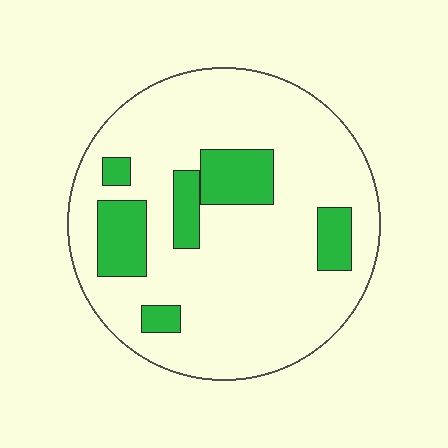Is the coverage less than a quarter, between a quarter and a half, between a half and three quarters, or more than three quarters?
Less than a quarter.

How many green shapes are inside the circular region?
6.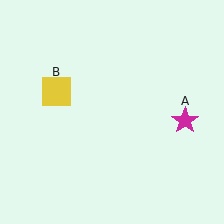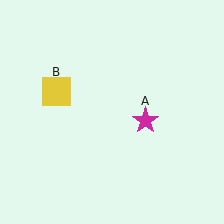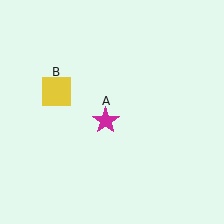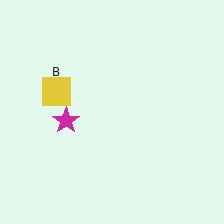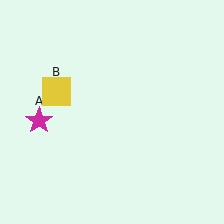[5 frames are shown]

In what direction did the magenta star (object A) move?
The magenta star (object A) moved left.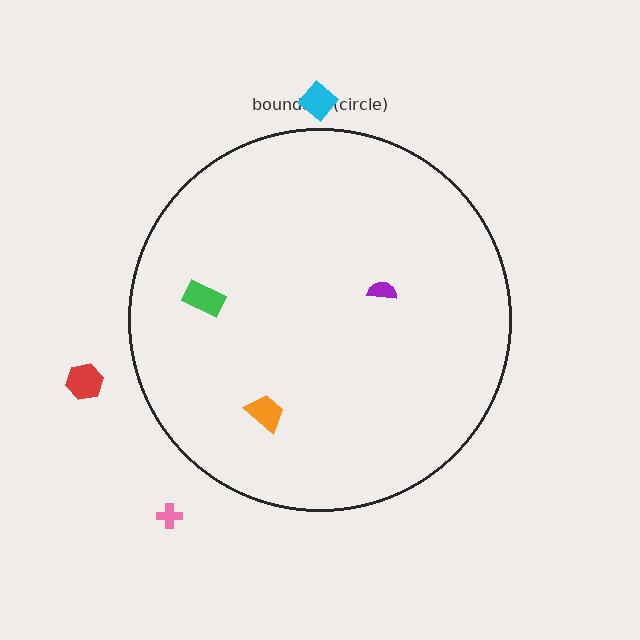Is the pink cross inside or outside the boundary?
Outside.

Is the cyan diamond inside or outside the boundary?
Outside.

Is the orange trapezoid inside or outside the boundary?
Inside.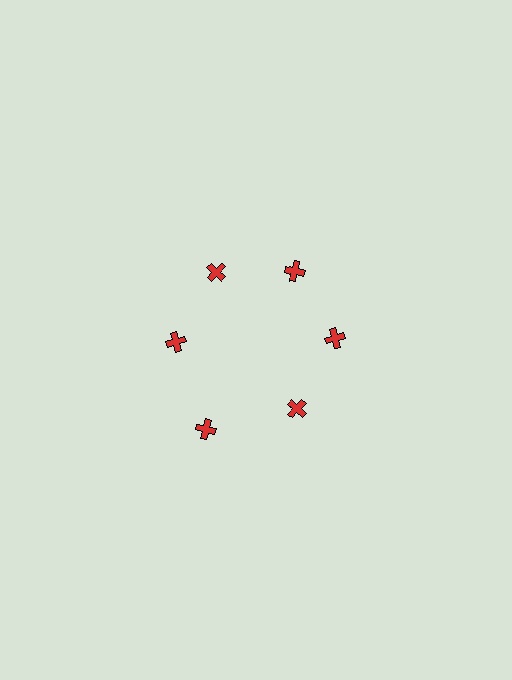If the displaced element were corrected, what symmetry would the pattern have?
It would have 6-fold rotational symmetry — the pattern would map onto itself every 60 degrees.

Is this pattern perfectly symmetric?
No. The 6 red crosses are arranged in a ring, but one element near the 7 o'clock position is pushed outward from the center, breaking the 6-fold rotational symmetry.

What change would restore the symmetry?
The symmetry would be restored by moving it inward, back onto the ring so that all 6 crosses sit at equal angles and equal distance from the center.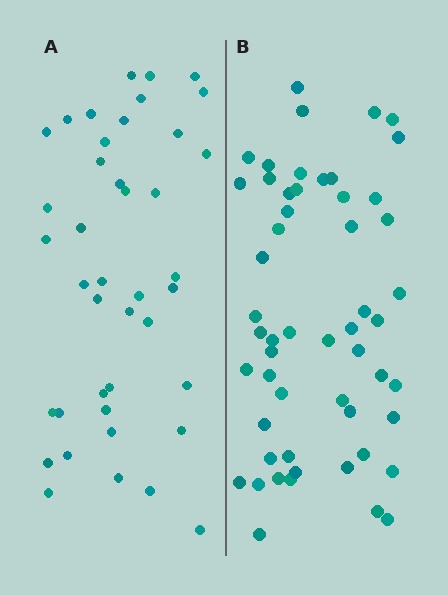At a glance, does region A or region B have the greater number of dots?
Region B (the right region) has more dots.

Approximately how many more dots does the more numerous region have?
Region B has approximately 15 more dots than region A.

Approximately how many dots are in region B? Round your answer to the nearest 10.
About 50 dots. (The exact count is 54, which rounds to 50.)